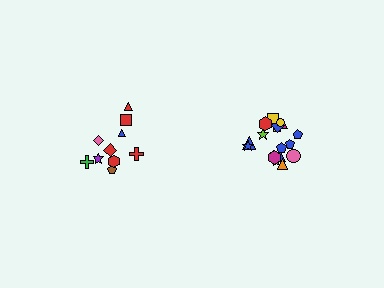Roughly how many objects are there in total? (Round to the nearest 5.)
Roughly 30 objects in total.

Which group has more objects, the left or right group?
The right group.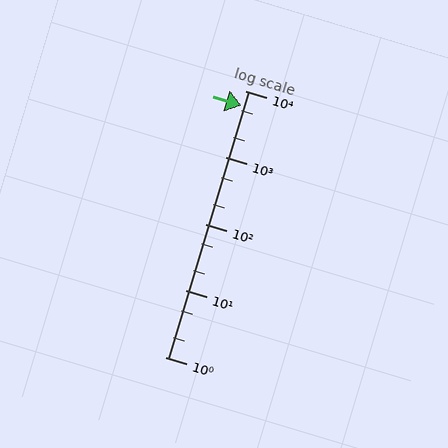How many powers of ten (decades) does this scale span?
The scale spans 4 decades, from 1 to 10000.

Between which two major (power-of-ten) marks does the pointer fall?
The pointer is between 1000 and 10000.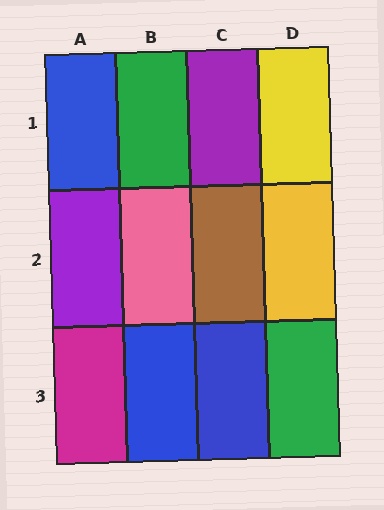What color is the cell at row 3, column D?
Green.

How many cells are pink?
1 cell is pink.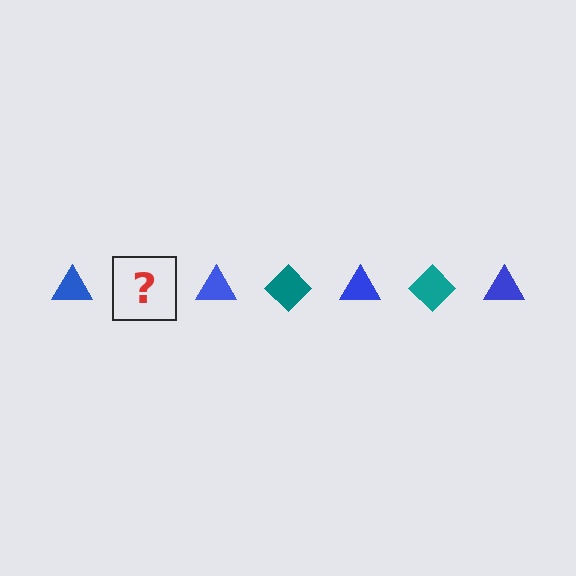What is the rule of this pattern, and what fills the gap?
The rule is that the pattern alternates between blue triangle and teal diamond. The gap should be filled with a teal diamond.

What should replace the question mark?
The question mark should be replaced with a teal diamond.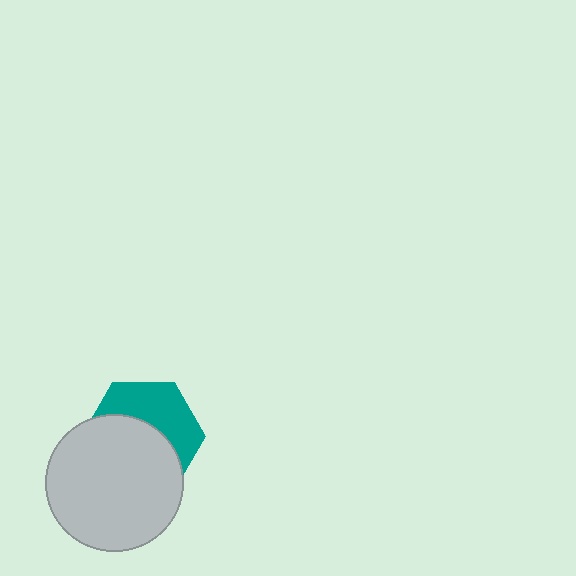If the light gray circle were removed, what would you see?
You would see the complete teal hexagon.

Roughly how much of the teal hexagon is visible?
A small part of it is visible (roughly 44%).